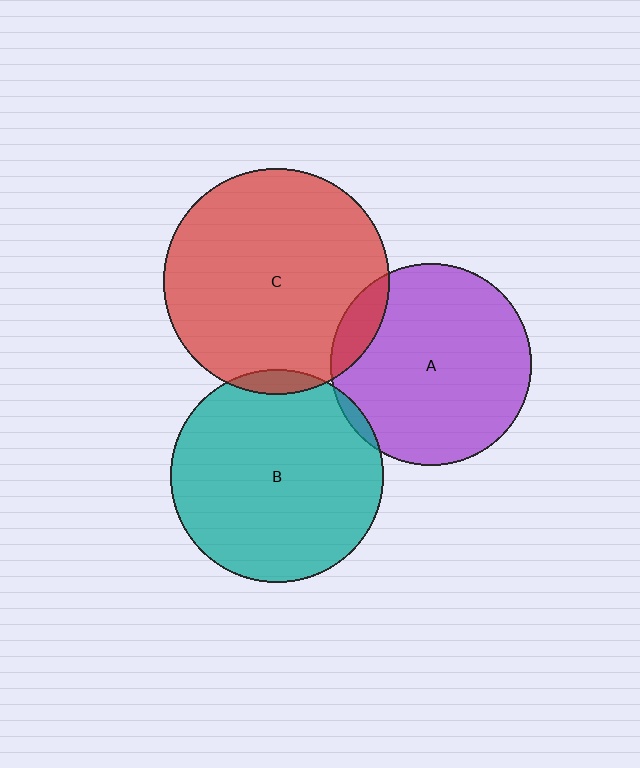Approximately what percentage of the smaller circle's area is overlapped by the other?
Approximately 5%.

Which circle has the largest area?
Circle C (red).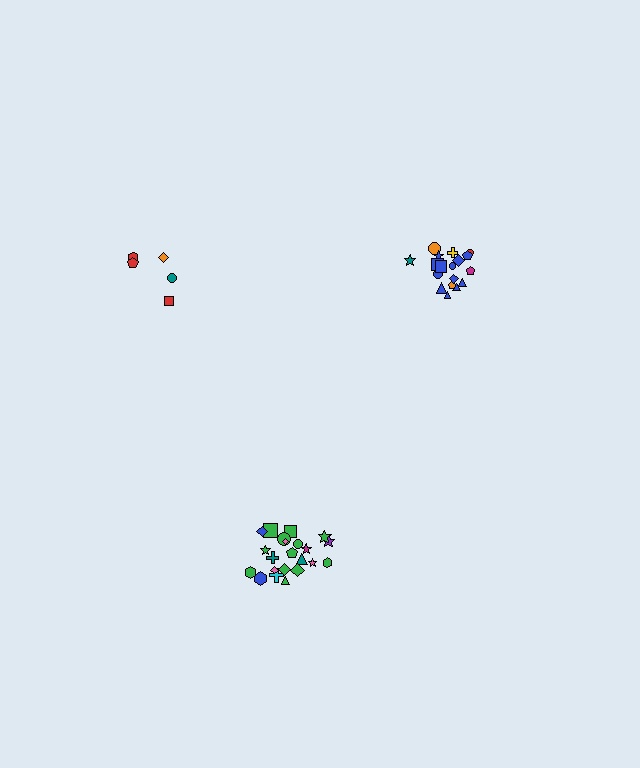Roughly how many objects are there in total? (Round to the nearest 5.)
Roughly 45 objects in total.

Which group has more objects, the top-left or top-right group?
The top-right group.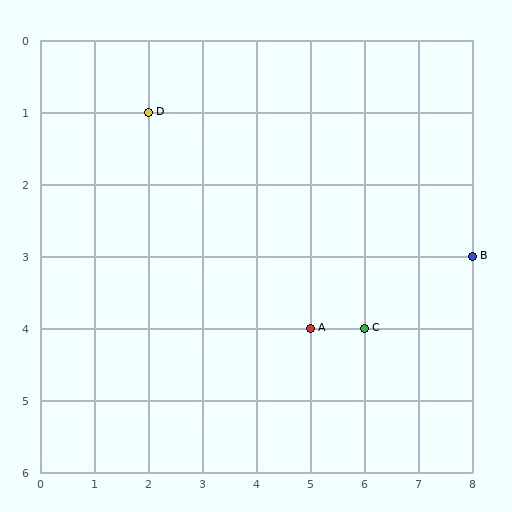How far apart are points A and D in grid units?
Points A and D are 3 columns and 3 rows apart (about 4.2 grid units diagonally).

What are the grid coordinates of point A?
Point A is at grid coordinates (5, 4).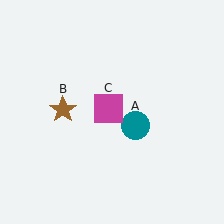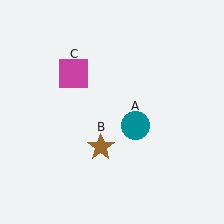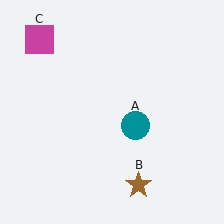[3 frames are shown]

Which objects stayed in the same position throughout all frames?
Teal circle (object A) remained stationary.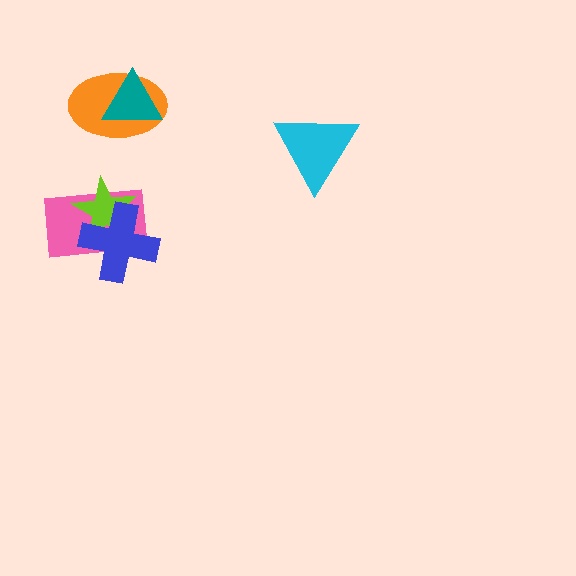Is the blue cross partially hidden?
No, no other shape covers it.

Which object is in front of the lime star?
The blue cross is in front of the lime star.